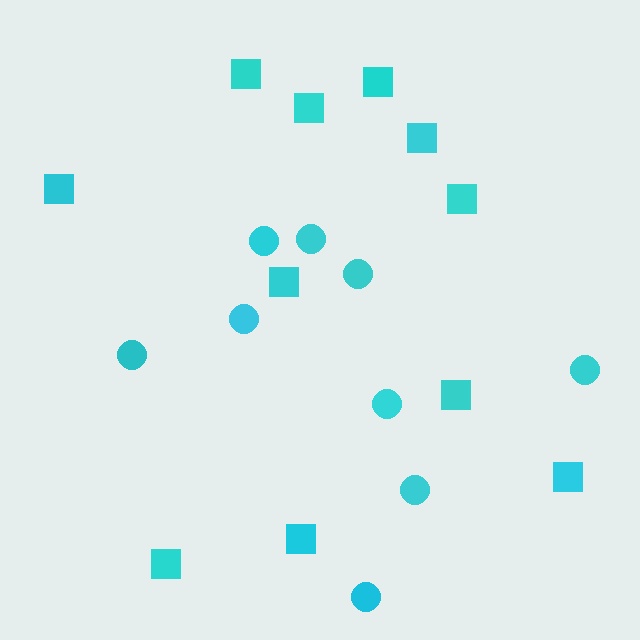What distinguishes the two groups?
There are 2 groups: one group of squares (11) and one group of circles (9).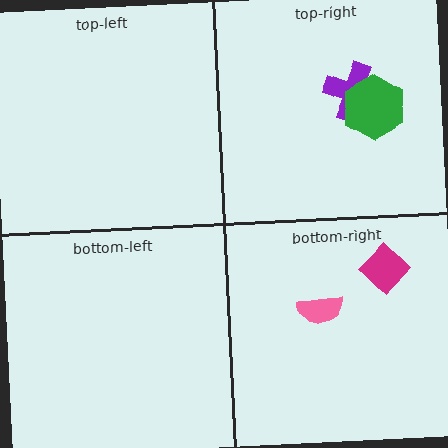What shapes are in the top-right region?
The purple cross, the green hexagon.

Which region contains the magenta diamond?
The bottom-right region.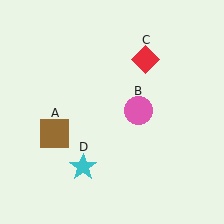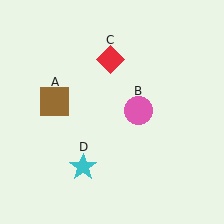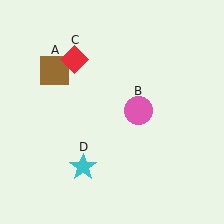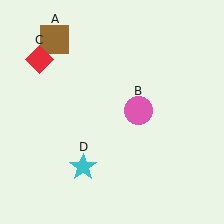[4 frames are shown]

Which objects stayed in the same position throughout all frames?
Pink circle (object B) and cyan star (object D) remained stationary.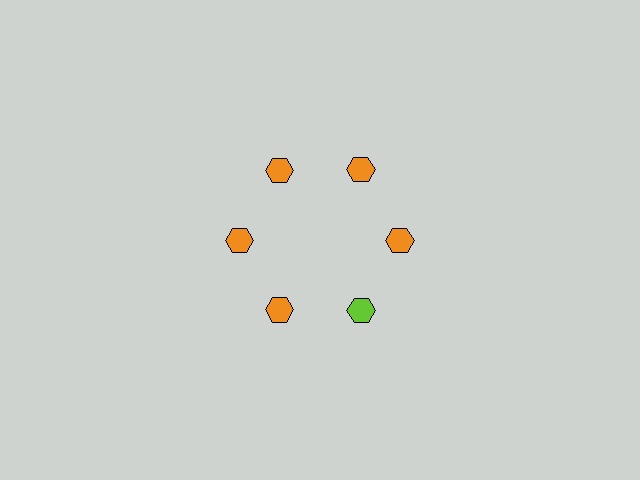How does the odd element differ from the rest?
It has a different color: lime instead of orange.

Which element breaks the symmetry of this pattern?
The lime hexagon at roughly the 5 o'clock position breaks the symmetry. All other shapes are orange hexagons.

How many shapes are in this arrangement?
There are 6 shapes arranged in a ring pattern.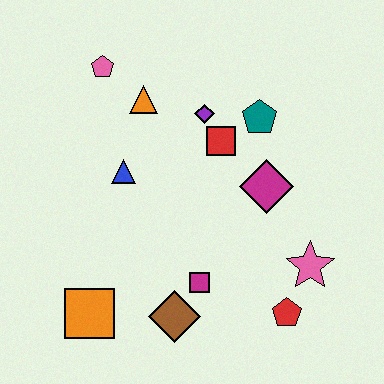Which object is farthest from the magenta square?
The pink pentagon is farthest from the magenta square.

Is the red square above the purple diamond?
No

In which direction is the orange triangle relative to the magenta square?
The orange triangle is above the magenta square.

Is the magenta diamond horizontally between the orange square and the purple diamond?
No